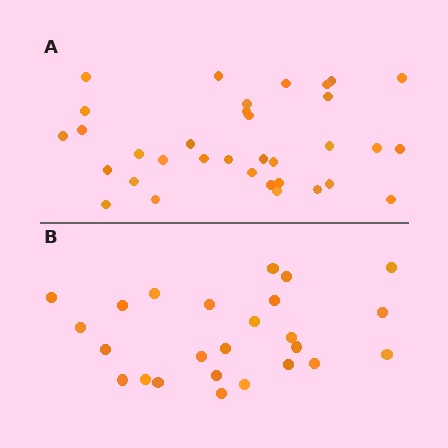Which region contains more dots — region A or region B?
Region A (the top region) has more dots.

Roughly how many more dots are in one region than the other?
Region A has roughly 8 or so more dots than region B.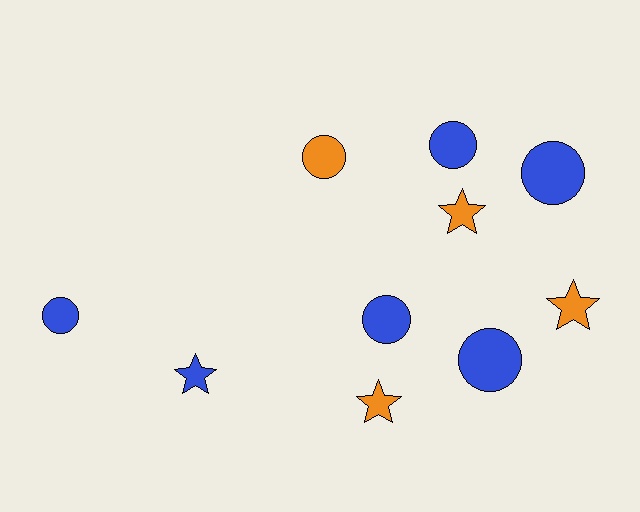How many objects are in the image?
There are 10 objects.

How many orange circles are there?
There is 1 orange circle.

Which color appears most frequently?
Blue, with 6 objects.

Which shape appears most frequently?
Circle, with 6 objects.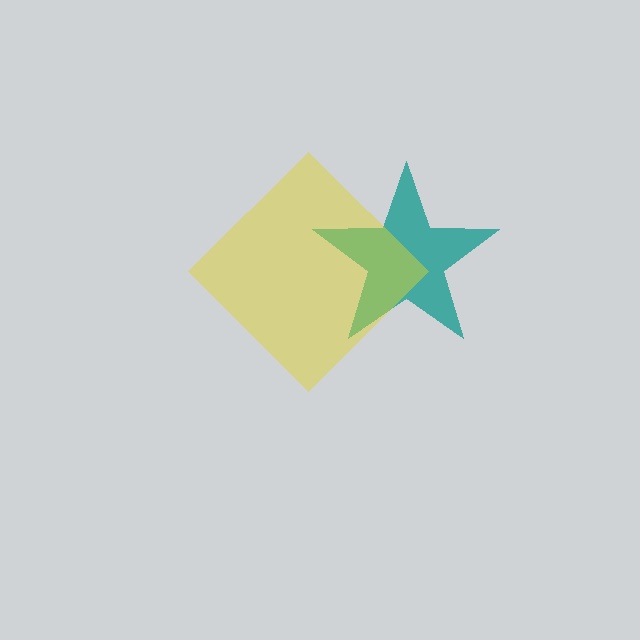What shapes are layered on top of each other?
The layered shapes are: a teal star, a yellow diamond.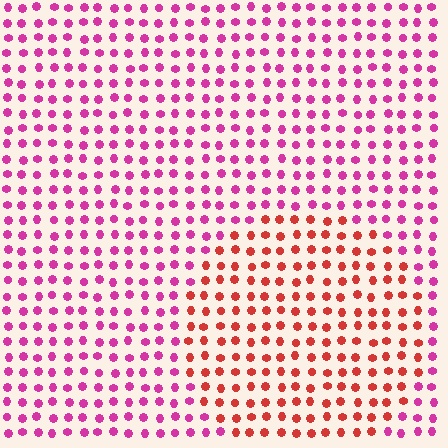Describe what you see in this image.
The image is filled with small magenta elements in a uniform arrangement. A circle-shaped region is visible where the elements are tinted to a slightly different hue, forming a subtle color boundary.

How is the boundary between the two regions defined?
The boundary is defined purely by a slight shift in hue (about 43 degrees). Spacing, size, and orientation are identical on both sides.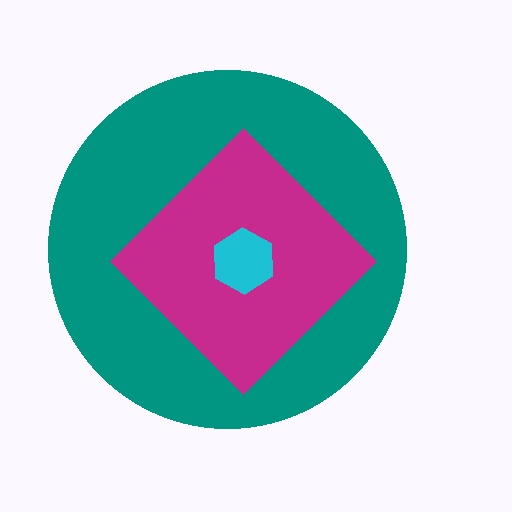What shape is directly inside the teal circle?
The magenta diamond.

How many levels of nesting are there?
3.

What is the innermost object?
The cyan hexagon.